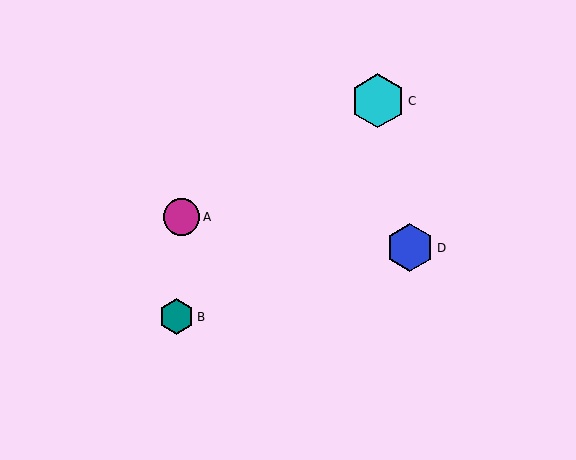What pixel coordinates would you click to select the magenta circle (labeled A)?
Click at (181, 217) to select the magenta circle A.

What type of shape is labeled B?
Shape B is a teal hexagon.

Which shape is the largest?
The cyan hexagon (labeled C) is the largest.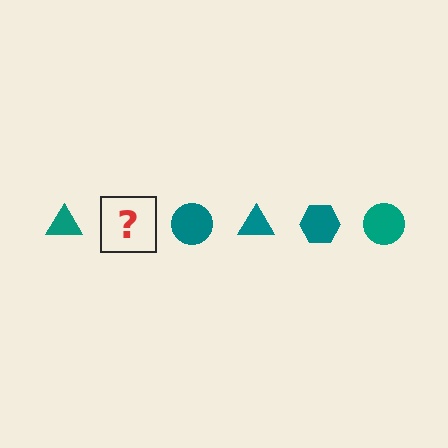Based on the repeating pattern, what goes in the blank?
The blank should be a teal hexagon.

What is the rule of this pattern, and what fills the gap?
The rule is that the pattern cycles through triangle, hexagon, circle shapes in teal. The gap should be filled with a teal hexagon.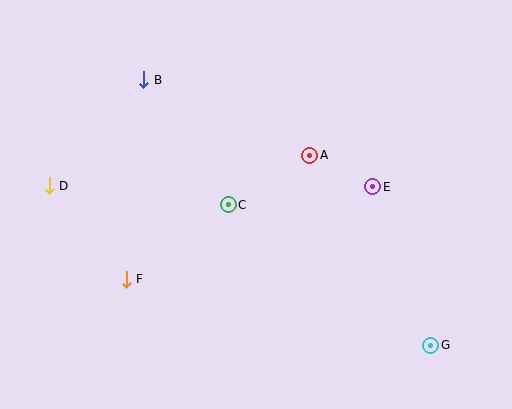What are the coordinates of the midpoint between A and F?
The midpoint between A and F is at (218, 217).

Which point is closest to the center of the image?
Point C at (228, 205) is closest to the center.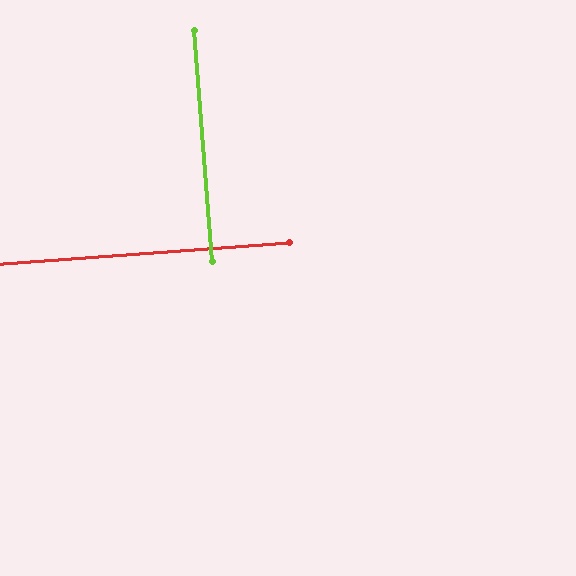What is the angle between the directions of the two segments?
Approximately 90 degrees.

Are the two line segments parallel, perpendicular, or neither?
Perpendicular — they meet at approximately 90°.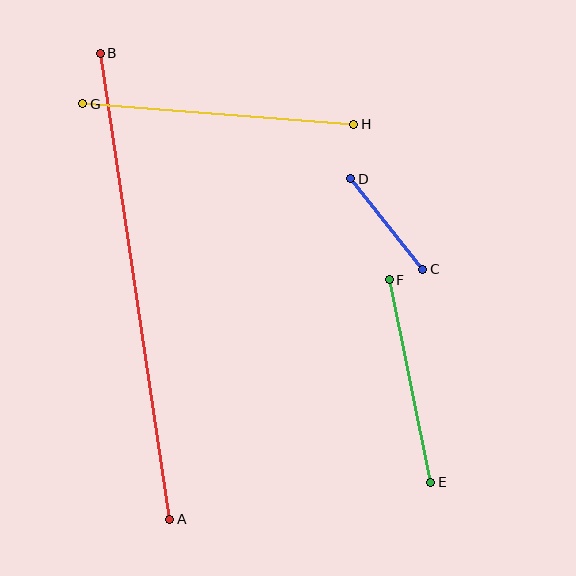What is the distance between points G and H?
The distance is approximately 272 pixels.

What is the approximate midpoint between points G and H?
The midpoint is at approximately (218, 114) pixels.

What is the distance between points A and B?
The distance is approximately 471 pixels.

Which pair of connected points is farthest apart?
Points A and B are farthest apart.